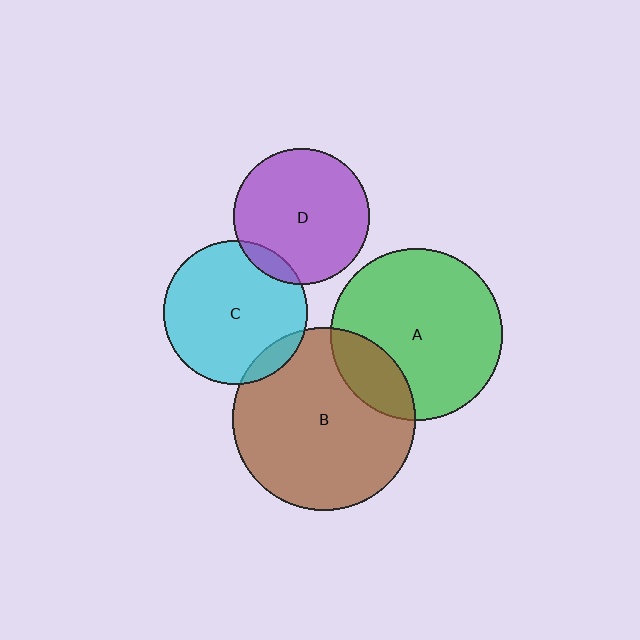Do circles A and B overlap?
Yes.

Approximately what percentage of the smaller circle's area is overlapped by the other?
Approximately 20%.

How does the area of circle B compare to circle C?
Approximately 1.6 times.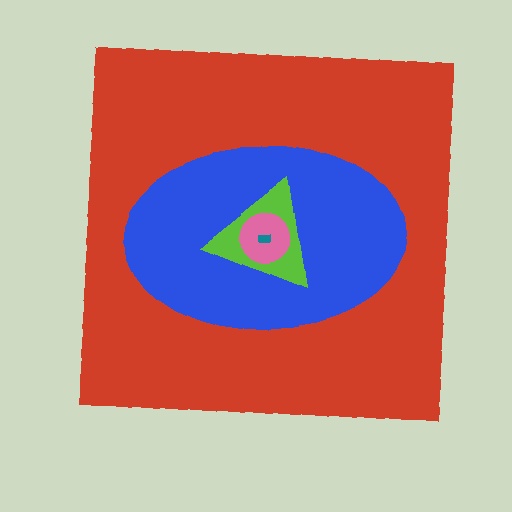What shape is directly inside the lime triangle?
The pink circle.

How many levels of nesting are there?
5.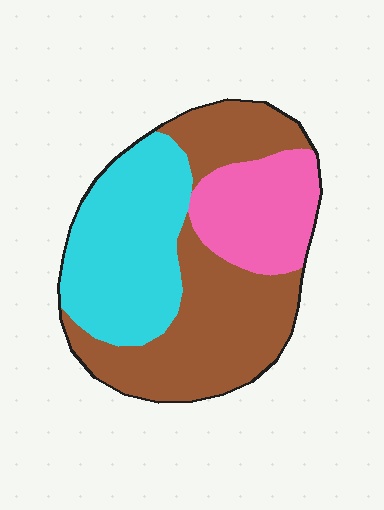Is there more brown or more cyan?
Brown.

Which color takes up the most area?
Brown, at roughly 45%.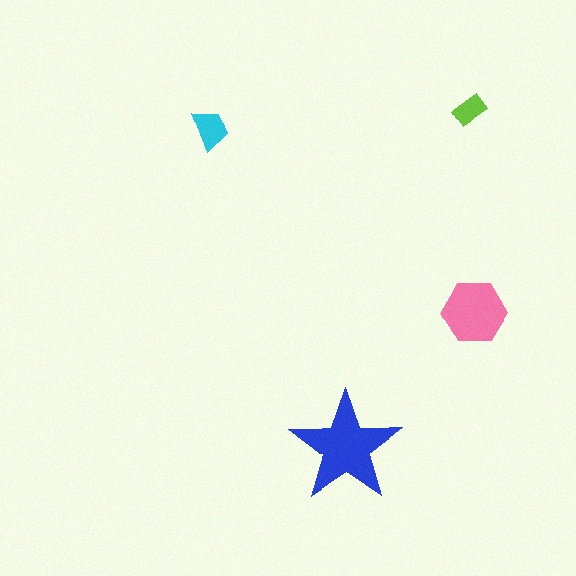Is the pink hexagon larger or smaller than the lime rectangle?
Larger.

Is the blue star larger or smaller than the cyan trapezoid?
Larger.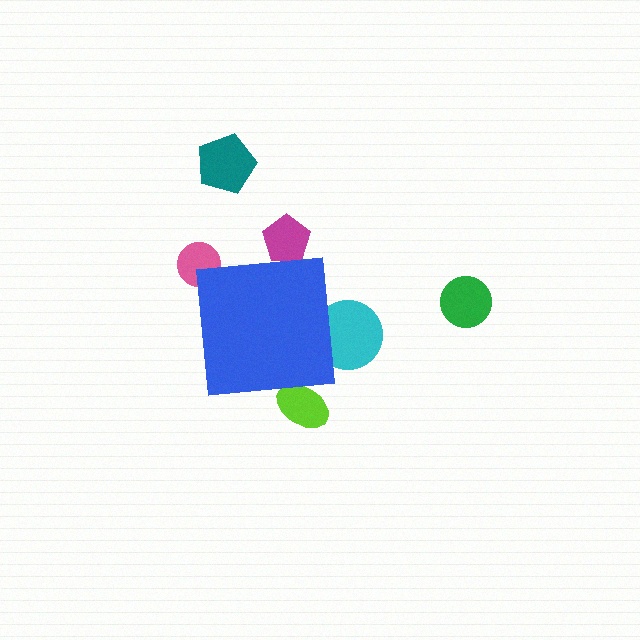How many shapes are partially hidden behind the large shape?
4 shapes are partially hidden.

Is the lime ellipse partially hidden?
Yes, the lime ellipse is partially hidden behind the blue square.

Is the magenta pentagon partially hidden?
Yes, the magenta pentagon is partially hidden behind the blue square.